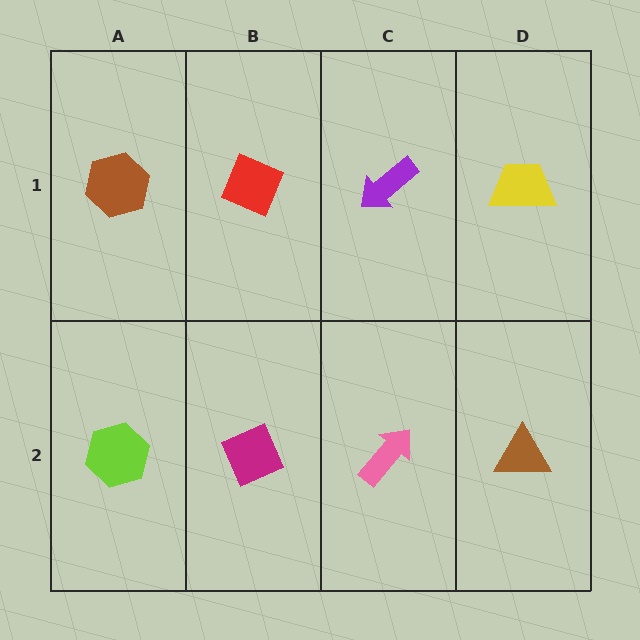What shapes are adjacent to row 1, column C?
A pink arrow (row 2, column C), a red diamond (row 1, column B), a yellow trapezoid (row 1, column D).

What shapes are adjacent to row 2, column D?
A yellow trapezoid (row 1, column D), a pink arrow (row 2, column C).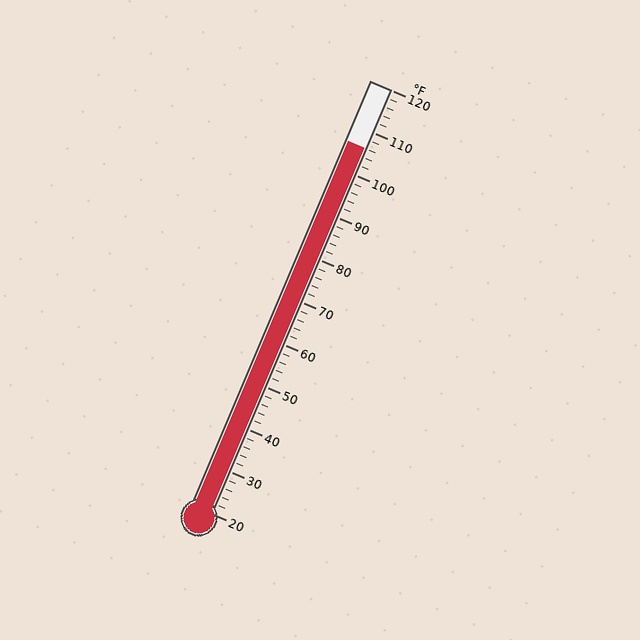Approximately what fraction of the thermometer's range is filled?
The thermometer is filled to approximately 85% of its range.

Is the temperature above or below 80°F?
The temperature is above 80°F.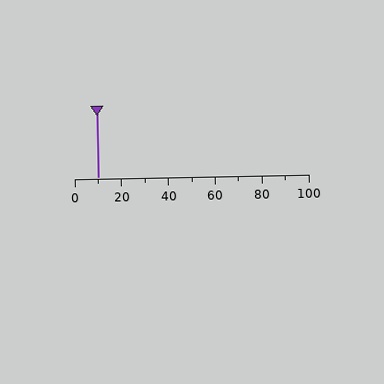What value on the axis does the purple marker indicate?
The marker indicates approximately 10.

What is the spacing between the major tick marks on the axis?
The major ticks are spaced 20 apart.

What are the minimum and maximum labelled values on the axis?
The axis runs from 0 to 100.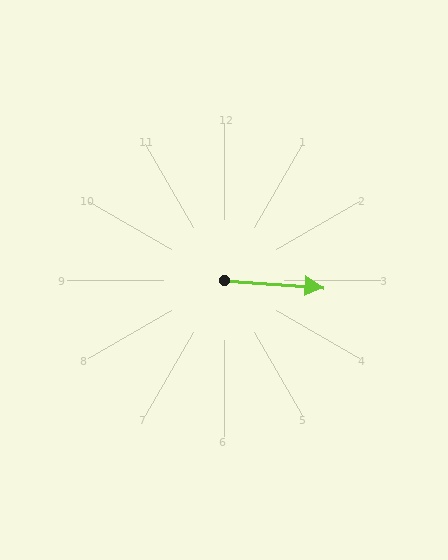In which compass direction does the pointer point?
East.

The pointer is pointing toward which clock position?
Roughly 3 o'clock.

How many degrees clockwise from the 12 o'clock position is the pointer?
Approximately 94 degrees.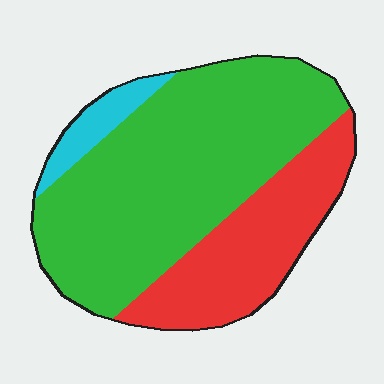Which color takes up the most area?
Green, at roughly 65%.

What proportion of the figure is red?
Red takes up about one third (1/3) of the figure.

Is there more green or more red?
Green.